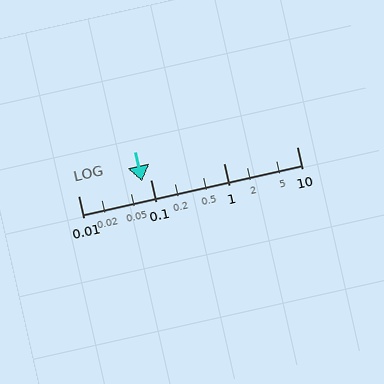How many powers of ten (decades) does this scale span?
The scale spans 3 decades, from 0.01 to 10.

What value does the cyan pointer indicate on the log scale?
The pointer indicates approximately 0.076.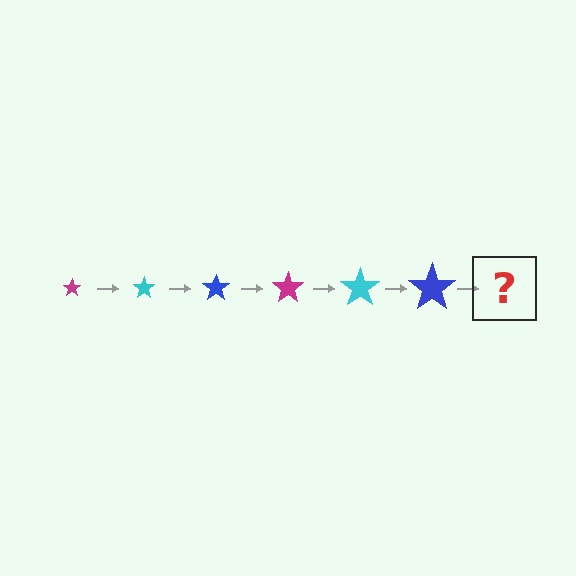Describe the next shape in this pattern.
It should be a magenta star, larger than the previous one.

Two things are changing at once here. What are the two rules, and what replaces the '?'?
The two rules are that the star grows larger each step and the color cycles through magenta, cyan, and blue. The '?' should be a magenta star, larger than the previous one.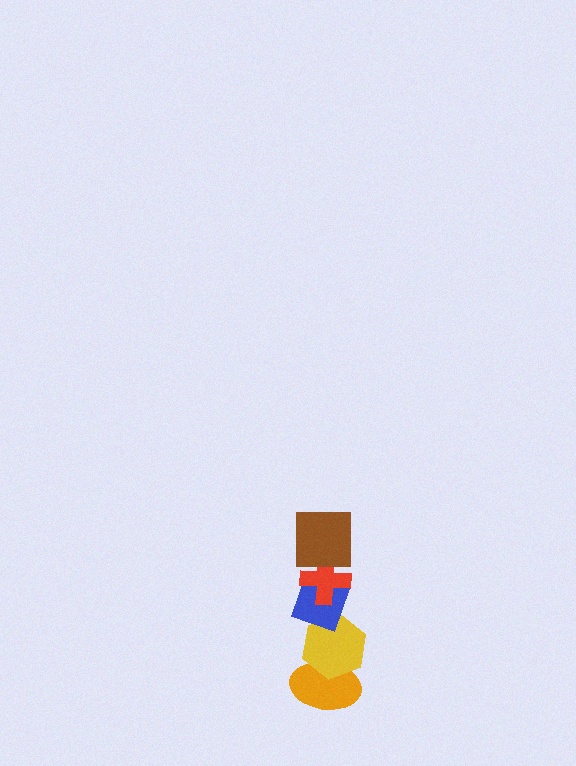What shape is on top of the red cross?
The brown square is on top of the red cross.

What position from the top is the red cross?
The red cross is 2nd from the top.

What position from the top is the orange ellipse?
The orange ellipse is 5th from the top.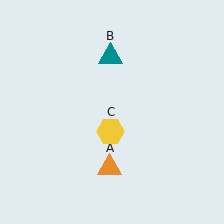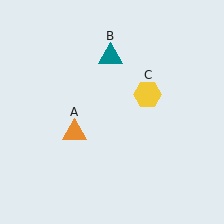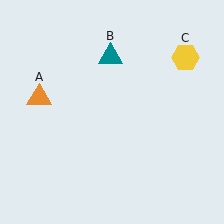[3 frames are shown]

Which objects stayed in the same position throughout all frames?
Teal triangle (object B) remained stationary.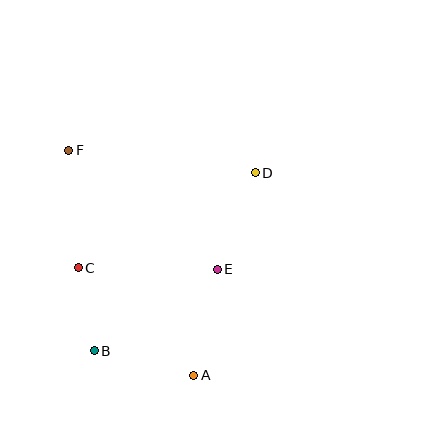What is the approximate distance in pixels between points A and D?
The distance between A and D is approximately 211 pixels.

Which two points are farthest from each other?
Points A and F are farthest from each other.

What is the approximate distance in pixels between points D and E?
The distance between D and E is approximately 104 pixels.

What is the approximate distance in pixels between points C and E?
The distance between C and E is approximately 139 pixels.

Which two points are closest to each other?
Points B and C are closest to each other.